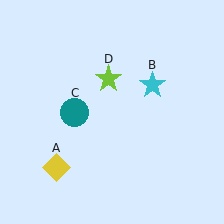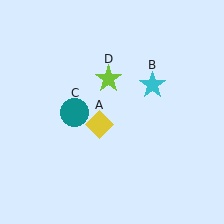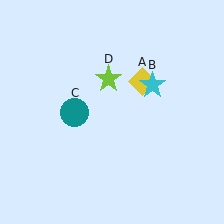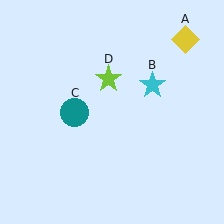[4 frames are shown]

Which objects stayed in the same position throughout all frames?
Cyan star (object B) and teal circle (object C) and lime star (object D) remained stationary.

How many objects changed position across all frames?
1 object changed position: yellow diamond (object A).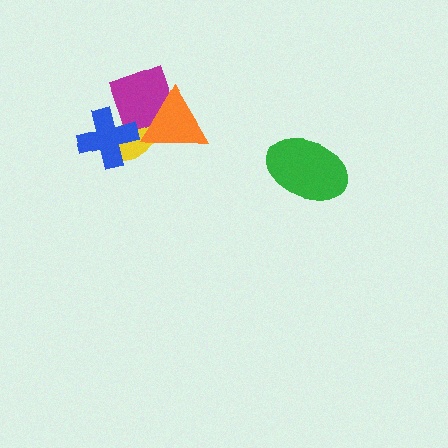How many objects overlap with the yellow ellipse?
3 objects overlap with the yellow ellipse.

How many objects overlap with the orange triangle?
2 objects overlap with the orange triangle.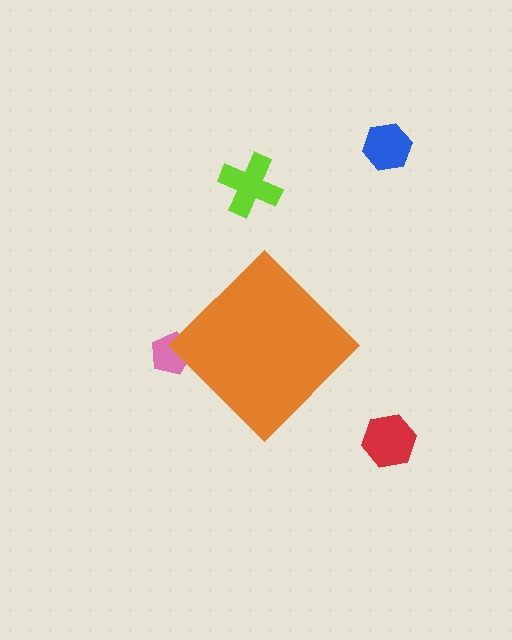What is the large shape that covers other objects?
An orange diamond.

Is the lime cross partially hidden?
No, the lime cross is fully visible.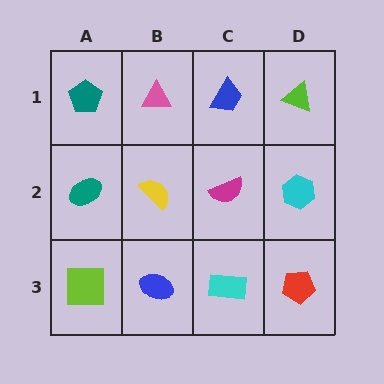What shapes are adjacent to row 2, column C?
A blue trapezoid (row 1, column C), a cyan rectangle (row 3, column C), a yellow semicircle (row 2, column B), a cyan hexagon (row 2, column D).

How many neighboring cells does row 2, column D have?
3.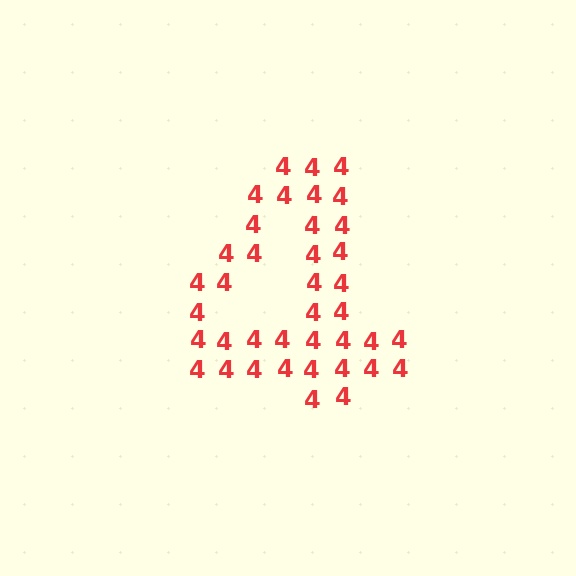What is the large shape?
The large shape is the digit 4.